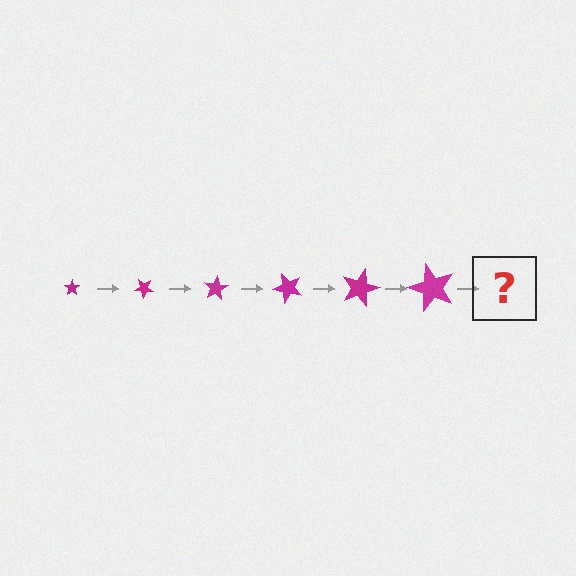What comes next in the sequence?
The next element should be a star, larger than the previous one and rotated 240 degrees from the start.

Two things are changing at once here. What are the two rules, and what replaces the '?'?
The two rules are that the star grows larger each step and it rotates 40 degrees each step. The '?' should be a star, larger than the previous one and rotated 240 degrees from the start.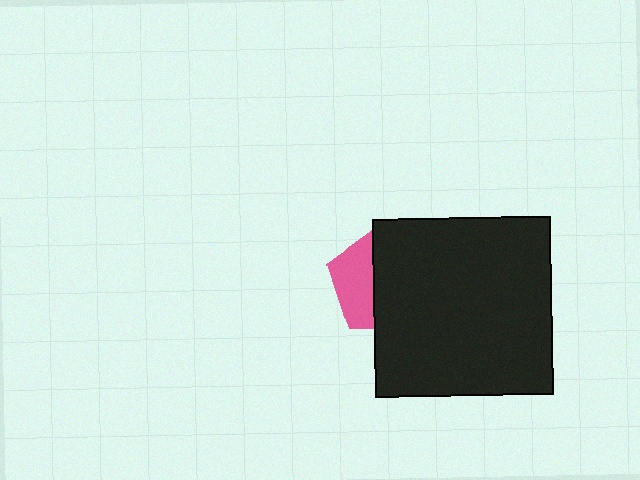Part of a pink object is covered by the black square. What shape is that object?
It is a pentagon.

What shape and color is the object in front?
The object in front is a black square.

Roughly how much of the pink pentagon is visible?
A small part of it is visible (roughly 37%).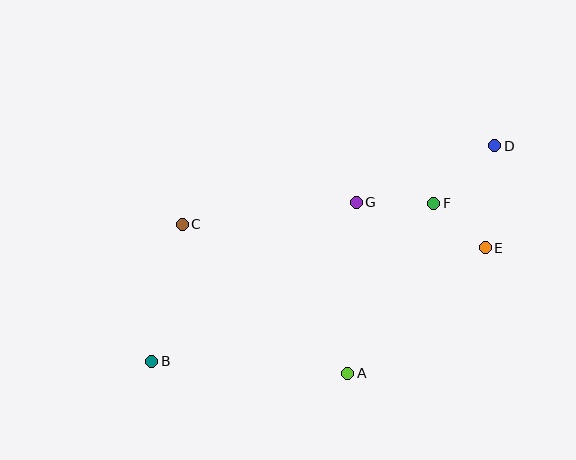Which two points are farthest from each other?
Points B and D are farthest from each other.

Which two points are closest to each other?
Points E and F are closest to each other.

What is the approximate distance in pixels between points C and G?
The distance between C and G is approximately 175 pixels.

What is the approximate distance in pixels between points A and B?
The distance between A and B is approximately 196 pixels.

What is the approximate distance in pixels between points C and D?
The distance between C and D is approximately 322 pixels.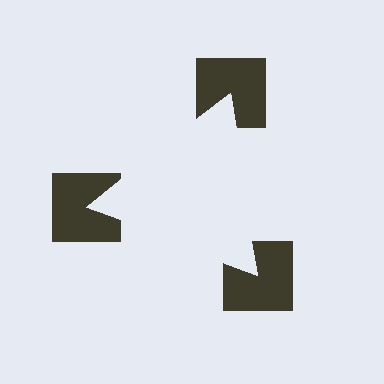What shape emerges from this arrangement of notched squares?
An illusory triangle — its edges are inferred from the aligned wedge cuts in the notched squares, not physically drawn.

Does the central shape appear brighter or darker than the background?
It typically appears slightly brighter than the background, even though no actual brightness change is drawn.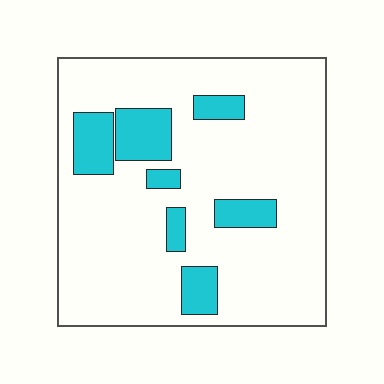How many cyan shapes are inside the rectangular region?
7.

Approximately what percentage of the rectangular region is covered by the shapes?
Approximately 15%.